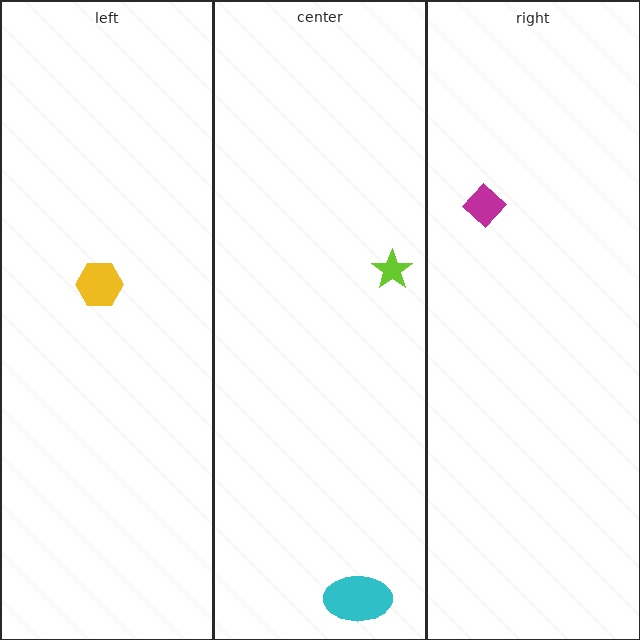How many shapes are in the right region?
1.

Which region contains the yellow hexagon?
The left region.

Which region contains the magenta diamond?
The right region.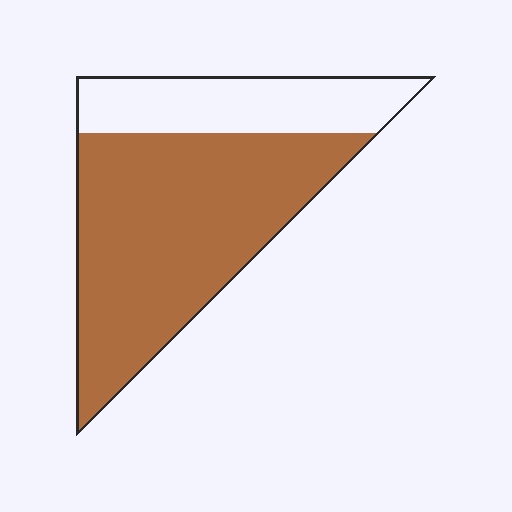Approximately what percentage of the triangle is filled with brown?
Approximately 70%.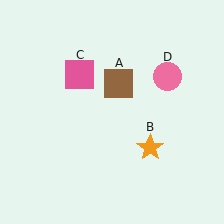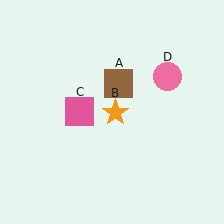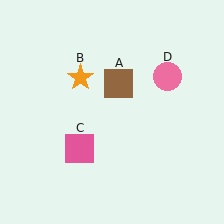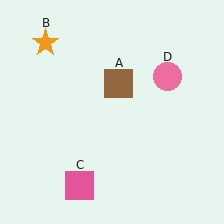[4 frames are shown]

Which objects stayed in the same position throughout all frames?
Brown square (object A) and pink circle (object D) remained stationary.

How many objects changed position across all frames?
2 objects changed position: orange star (object B), pink square (object C).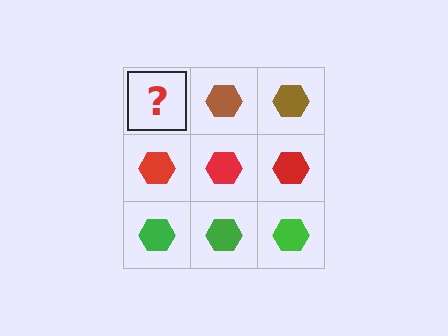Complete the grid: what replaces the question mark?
The question mark should be replaced with a brown hexagon.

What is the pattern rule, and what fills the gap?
The rule is that each row has a consistent color. The gap should be filled with a brown hexagon.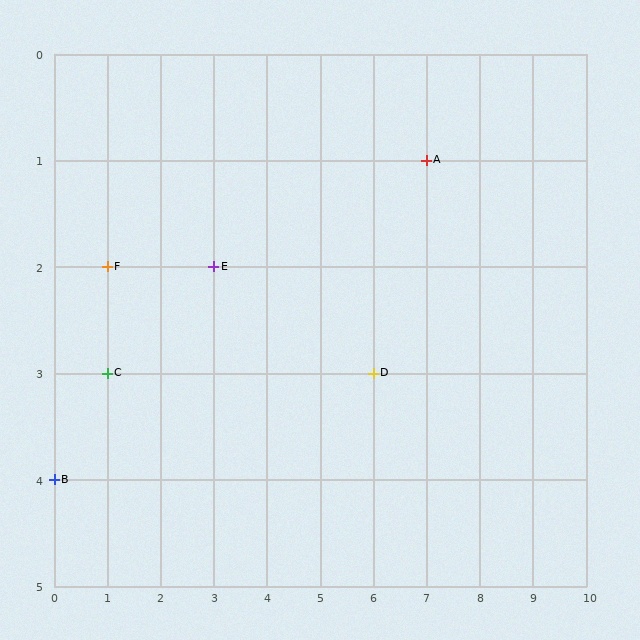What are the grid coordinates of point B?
Point B is at grid coordinates (0, 4).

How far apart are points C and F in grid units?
Points C and F are 1 row apart.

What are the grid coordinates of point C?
Point C is at grid coordinates (1, 3).